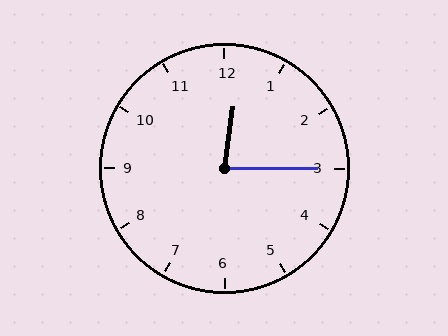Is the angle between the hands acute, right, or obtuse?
It is acute.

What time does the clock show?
12:15.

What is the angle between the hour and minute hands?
Approximately 82 degrees.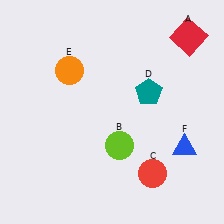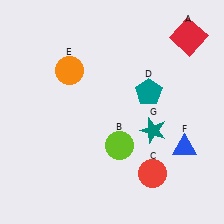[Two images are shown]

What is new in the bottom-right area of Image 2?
A teal star (G) was added in the bottom-right area of Image 2.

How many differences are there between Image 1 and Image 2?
There is 1 difference between the two images.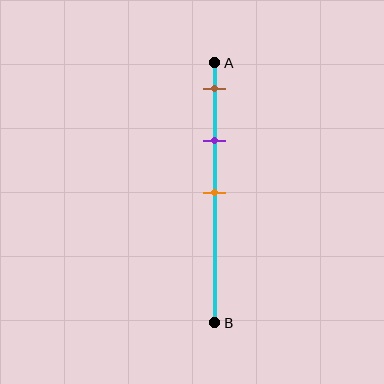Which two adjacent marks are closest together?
The brown and purple marks are the closest adjacent pair.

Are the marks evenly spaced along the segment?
Yes, the marks are approximately evenly spaced.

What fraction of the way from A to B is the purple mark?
The purple mark is approximately 30% (0.3) of the way from A to B.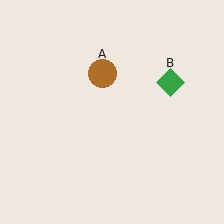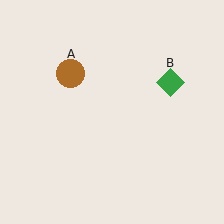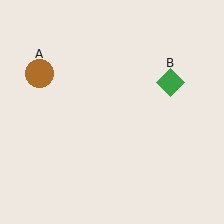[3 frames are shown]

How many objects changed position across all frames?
1 object changed position: brown circle (object A).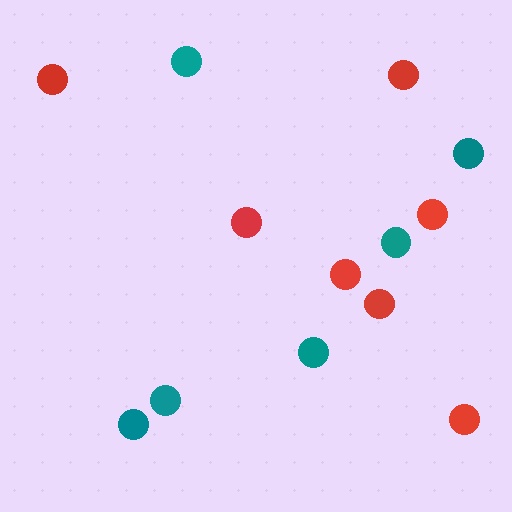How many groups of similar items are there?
There are 2 groups: one group of teal circles (6) and one group of red circles (7).